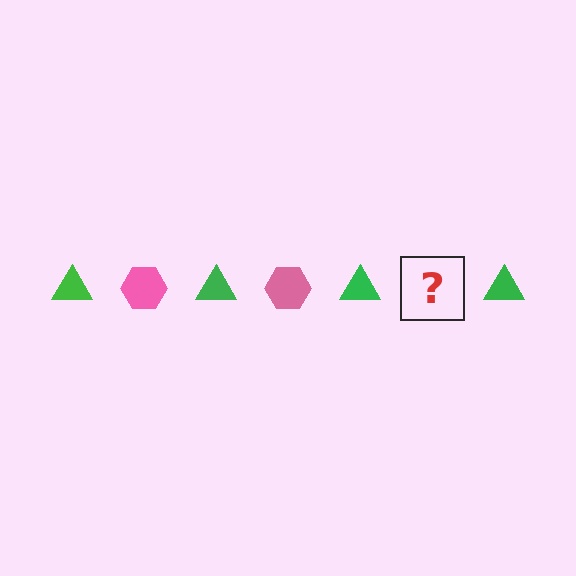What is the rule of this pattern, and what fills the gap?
The rule is that the pattern alternates between green triangle and pink hexagon. The gap should be filled with a pink hexagon.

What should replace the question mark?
The question mark should be replaced with a pink hexagon.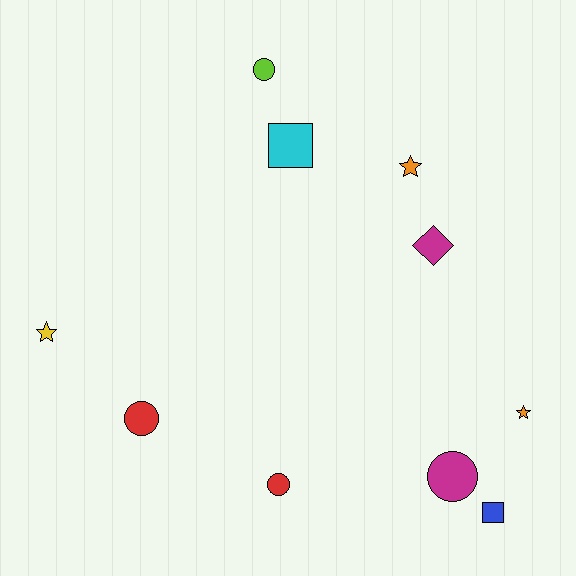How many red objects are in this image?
There are 2 red objects.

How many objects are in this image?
There are 10 objects.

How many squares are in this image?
There are 2 squares.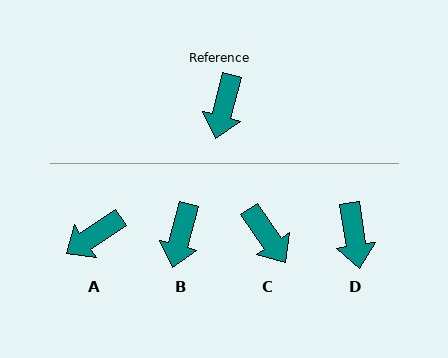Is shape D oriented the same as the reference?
No, it is off by about 23 degrees.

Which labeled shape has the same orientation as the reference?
B.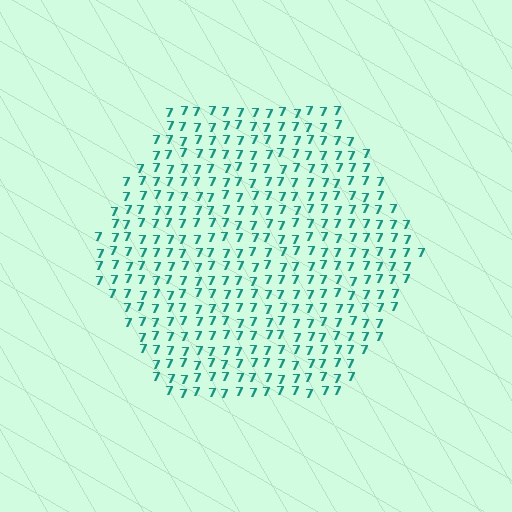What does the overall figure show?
The overall figure shows a hexagon.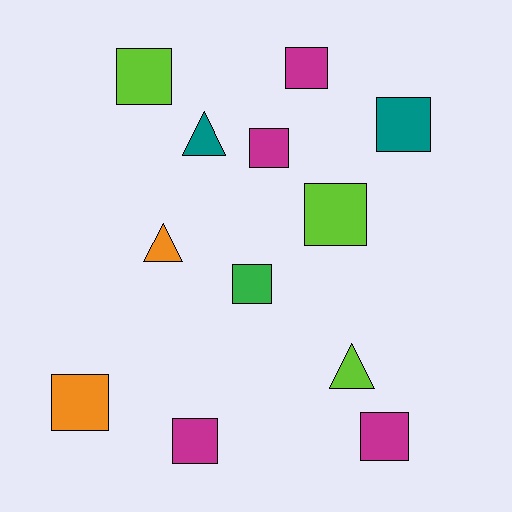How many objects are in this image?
There are 12 objects.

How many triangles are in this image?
There are 3 triangles.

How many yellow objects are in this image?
There are no yellow objects.